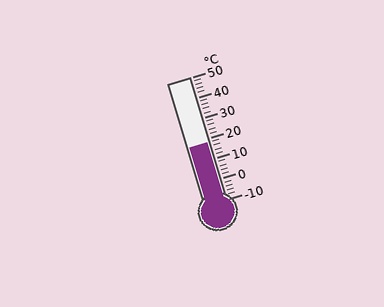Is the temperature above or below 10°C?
The temperature is above 10°C.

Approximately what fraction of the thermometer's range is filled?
The thermometer is filled to approximately 45% of its range.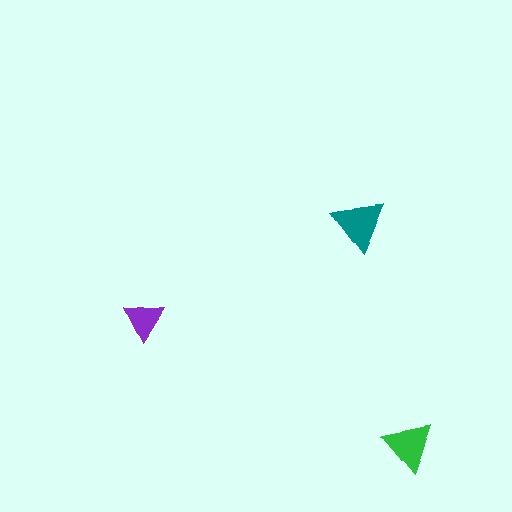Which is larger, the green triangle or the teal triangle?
The teal one.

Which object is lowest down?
The green triangle is bottommost.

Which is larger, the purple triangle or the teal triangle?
The teal one.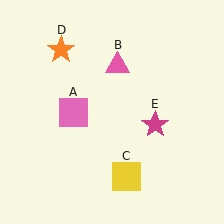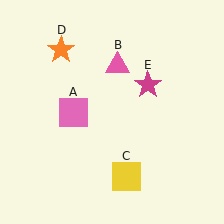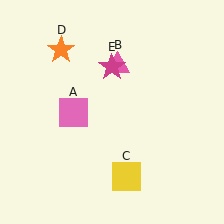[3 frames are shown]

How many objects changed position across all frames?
1 object changed position: magenta star (object E).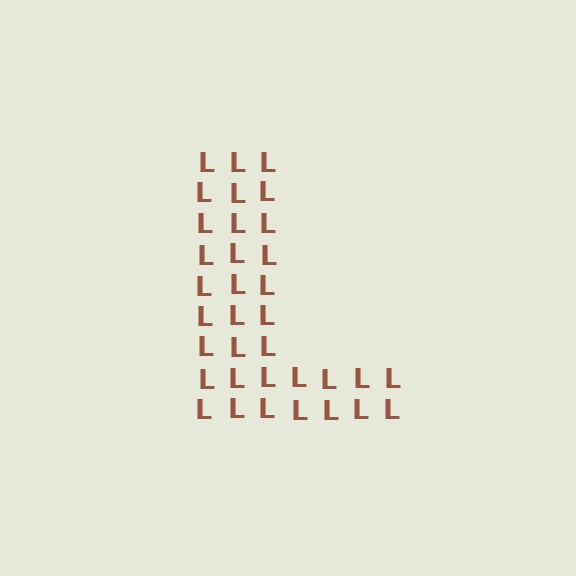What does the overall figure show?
The overall figure shows the letter L.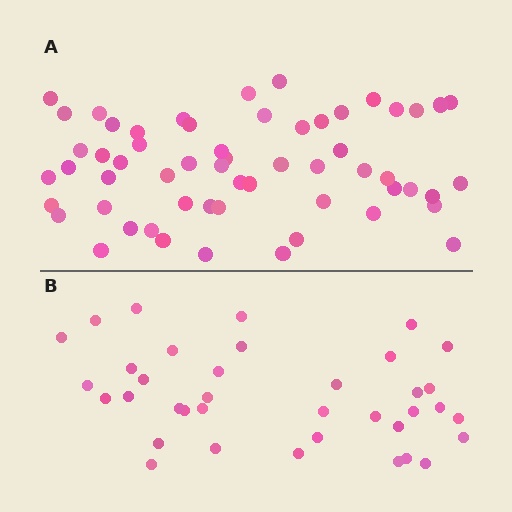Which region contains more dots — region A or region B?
Region A (the top region) has more dots.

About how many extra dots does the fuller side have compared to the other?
Region A has approximately 20 more dots than region B.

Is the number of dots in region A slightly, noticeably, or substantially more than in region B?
Region A has substantially more. The ratio is roughly 1.6 to 1.